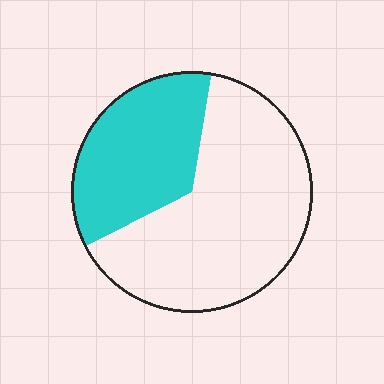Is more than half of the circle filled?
No.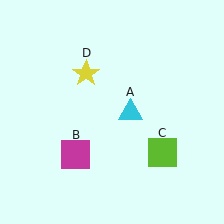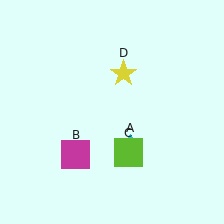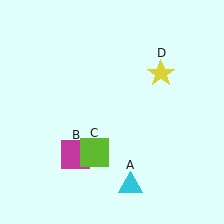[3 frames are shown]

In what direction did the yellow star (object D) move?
The yellow star (object D) moved right.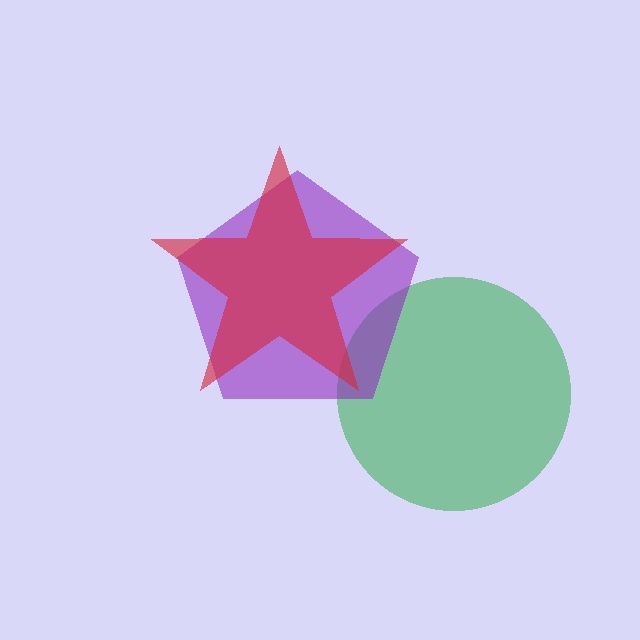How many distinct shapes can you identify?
There are 3 distinct shapes: a green circle, a purple pentagon, a red star.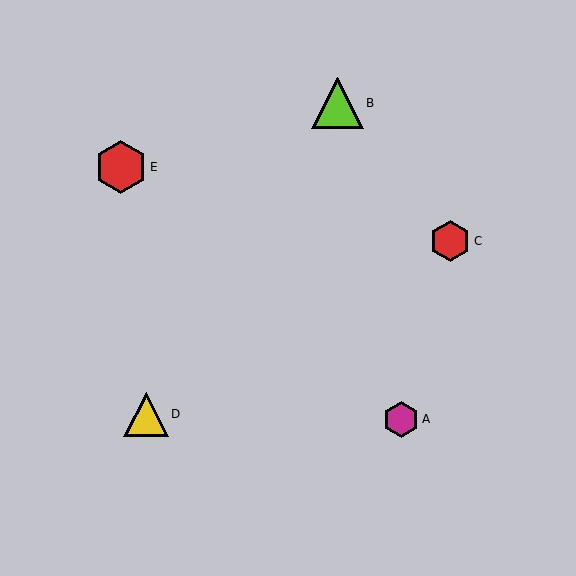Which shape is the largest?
The red hexagon (labeled E) is the largest.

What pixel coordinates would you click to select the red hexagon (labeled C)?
Click at (450, 241) to select the red hexagon C.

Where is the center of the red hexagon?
The center of the red hexagon is at (121, 167).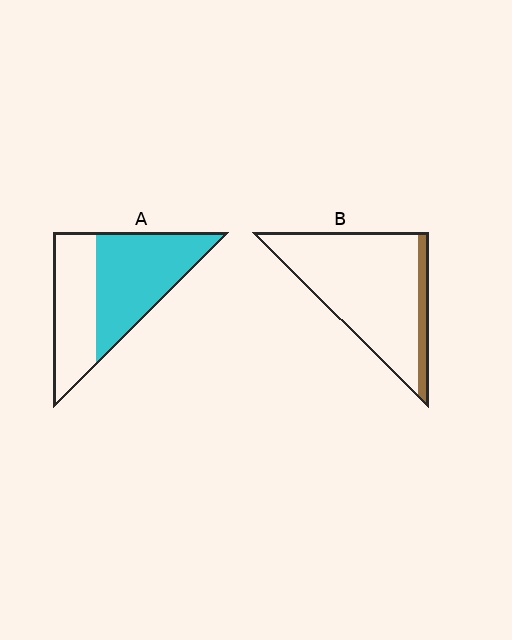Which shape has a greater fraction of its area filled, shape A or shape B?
Shape A.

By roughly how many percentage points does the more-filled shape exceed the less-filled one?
By roughly 45 percentage points (A over B).